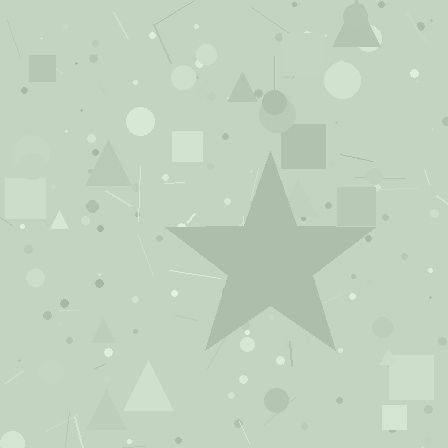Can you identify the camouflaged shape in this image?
The camouflaged shape is a star.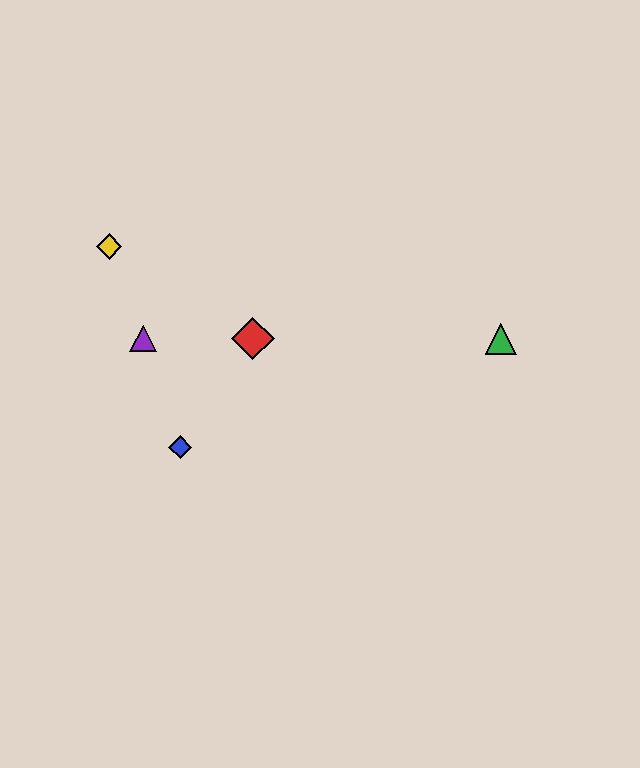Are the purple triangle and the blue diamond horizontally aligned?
No, the purple triangle is at y≈339 and the blue diamond is at y≈447.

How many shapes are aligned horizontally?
3 shapes (the red diamond, the green triangle, the purple triangle) are aligned horizontally.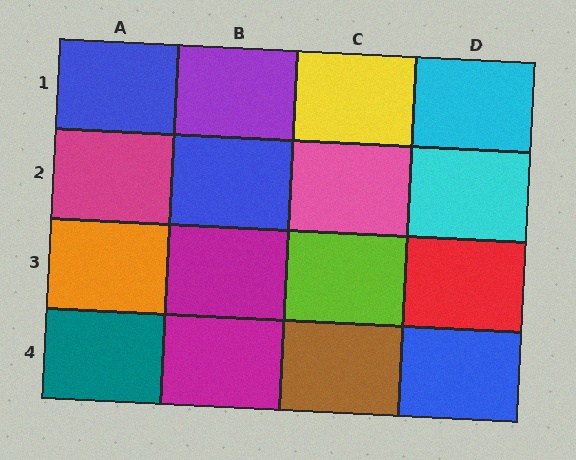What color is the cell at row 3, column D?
Red.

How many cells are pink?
1 cell is pink.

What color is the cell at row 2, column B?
Blue.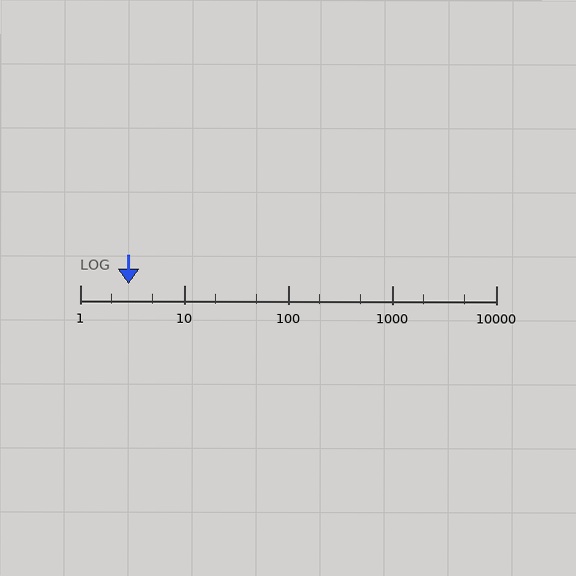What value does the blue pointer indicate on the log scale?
The pointer indicates approximately 2.9.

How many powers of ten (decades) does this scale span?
The scale spans 4 decades, from 1 to 10000.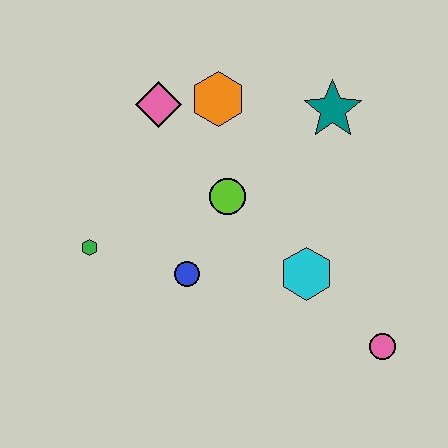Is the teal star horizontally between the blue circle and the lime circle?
No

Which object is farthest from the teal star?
The green hexagon is farthest from the teal star.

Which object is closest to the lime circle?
The blue circle is closest to the lime circle.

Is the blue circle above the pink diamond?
No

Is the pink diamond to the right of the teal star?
No